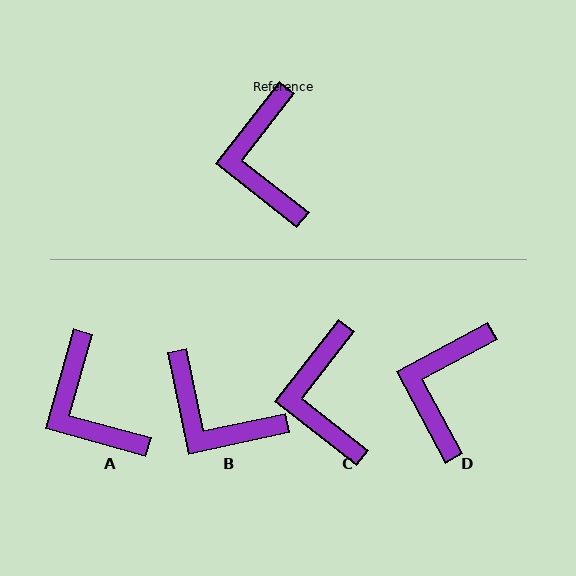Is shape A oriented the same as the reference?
No, it is off by about 23 degrees.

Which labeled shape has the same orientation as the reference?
C.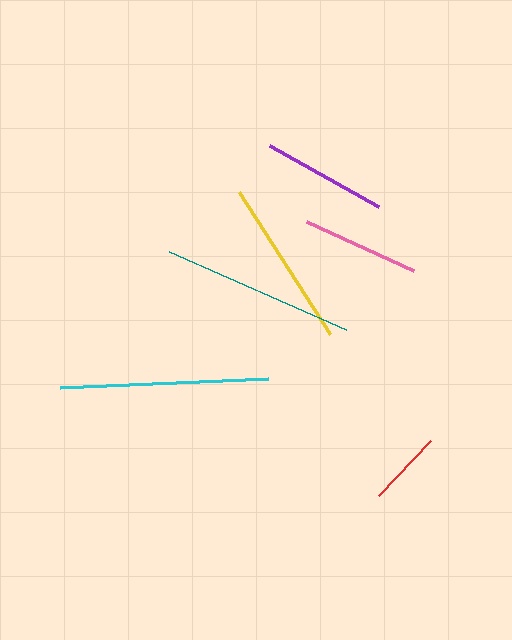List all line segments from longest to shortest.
From longest to shortest: cyan, teal, yellow, purple, pink, red.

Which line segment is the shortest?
The red line is the shortest at approximately 76 pixels.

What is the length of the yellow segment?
The yellow segment is approximately 168 pixels long.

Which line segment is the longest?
The cyan line is the longest at approximately 208 pixels.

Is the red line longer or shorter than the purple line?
The purple line is longer than the red line.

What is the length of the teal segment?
The teal segment is approximately 194 pixels long.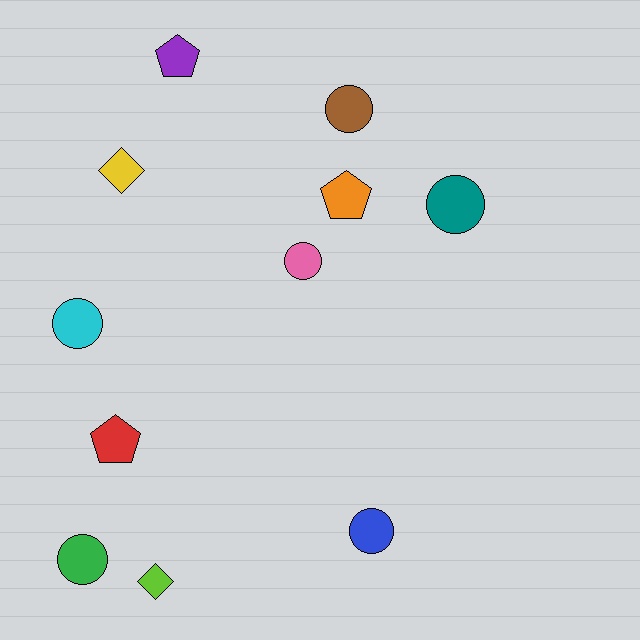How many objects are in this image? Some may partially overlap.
There are 11 objects.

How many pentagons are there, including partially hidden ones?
There are 3 pentagons.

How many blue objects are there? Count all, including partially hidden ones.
There is 1 blue object.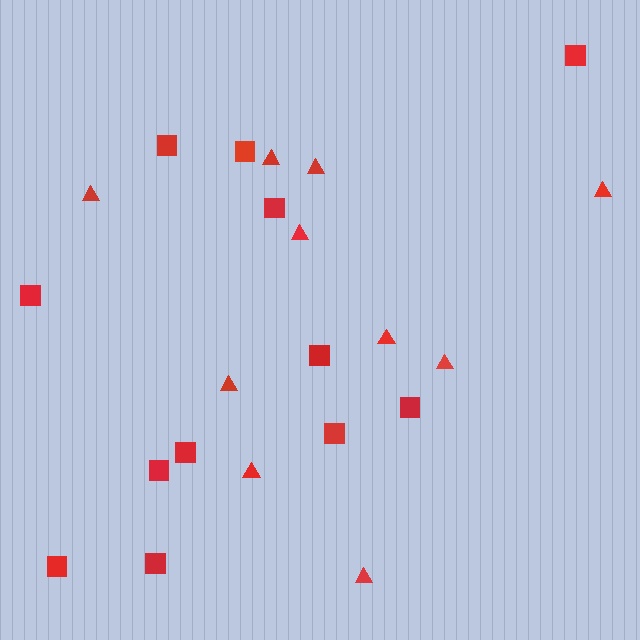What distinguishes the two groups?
There are 2 groups: one group of triangles (10) and one group of squares (12).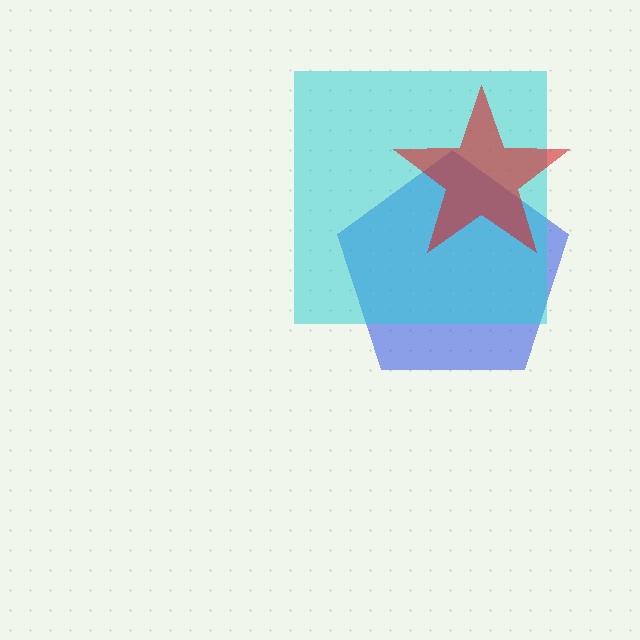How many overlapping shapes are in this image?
There are 3 overlapping shapes in the image.